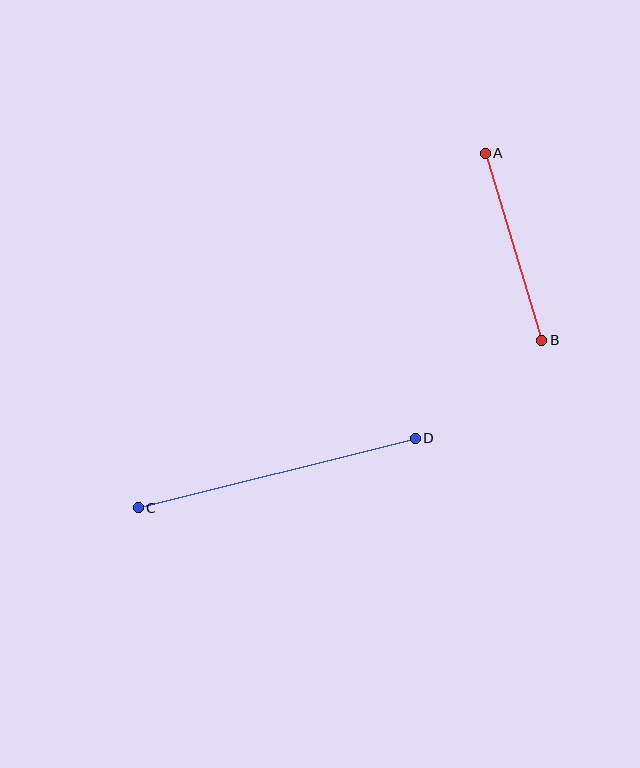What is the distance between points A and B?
The distance is approximately 195 pixels.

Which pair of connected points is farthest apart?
Points C and D are farthest apart.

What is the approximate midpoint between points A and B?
The midpoint is at approximately (513, 247) pixels.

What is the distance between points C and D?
The distance is approximately 285 pixels.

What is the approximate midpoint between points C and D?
The midpoint is at approximately (277, 473) pixels.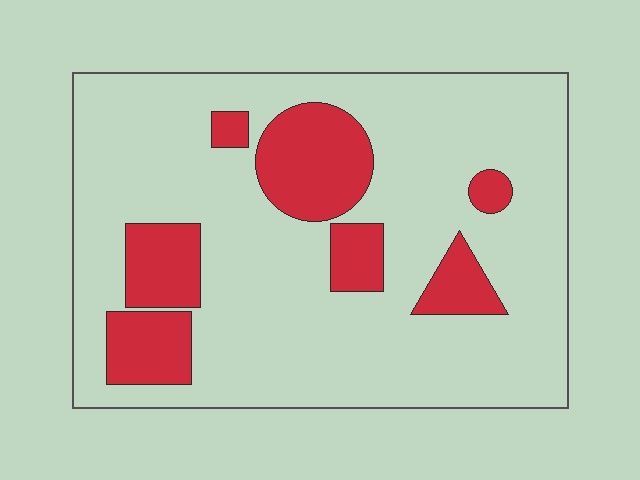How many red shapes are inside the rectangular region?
7.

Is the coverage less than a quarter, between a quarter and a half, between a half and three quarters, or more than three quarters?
Less than a quarter.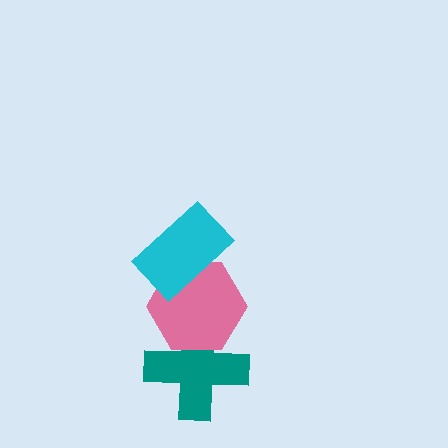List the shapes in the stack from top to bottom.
From top to bottom: the cyan rectangle, the pink hexagon, the teal cross.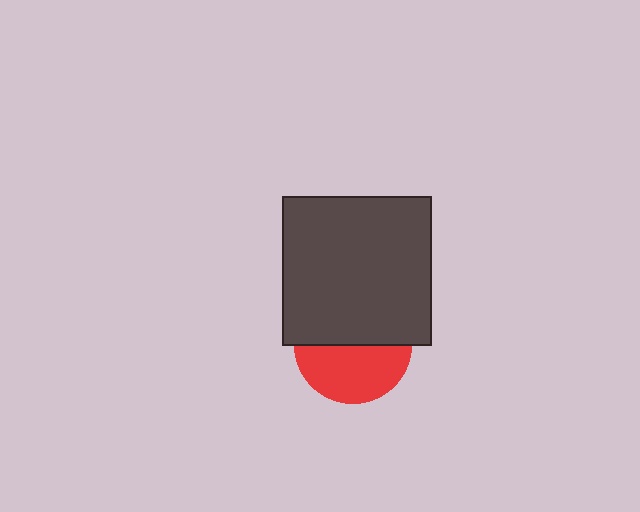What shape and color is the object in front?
The object in front is a dark gray square.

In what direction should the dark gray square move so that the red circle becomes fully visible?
The dark gray square should move up. That is the shortest direction to clear the overlap and leave the red circle fully visible.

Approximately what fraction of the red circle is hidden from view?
Roughly 51% of the red circle is hidden behind the dark gray square.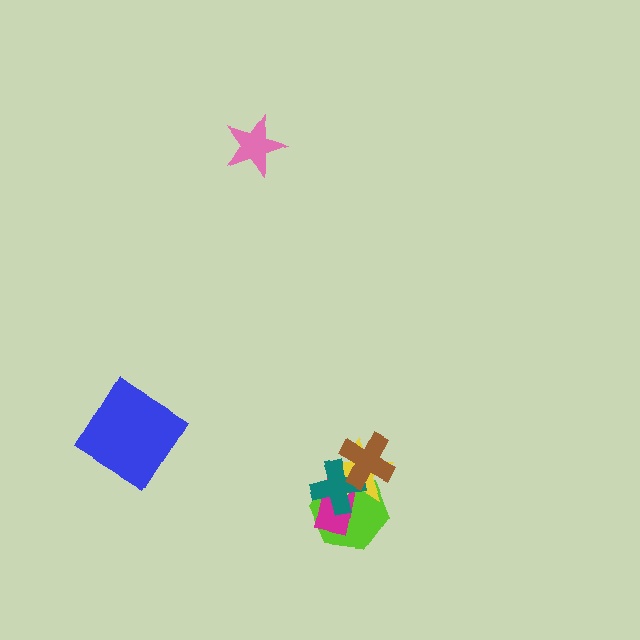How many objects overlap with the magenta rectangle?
3 objects overlap with the magenta rectangle.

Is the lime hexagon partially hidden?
Yes, it is partially covered by another shape.